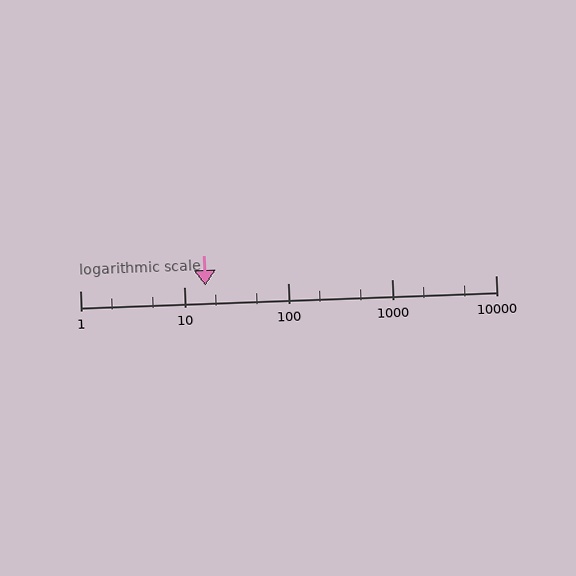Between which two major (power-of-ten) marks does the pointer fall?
The pointer is between 10 and 100.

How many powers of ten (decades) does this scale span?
The scale spans 4 decades, from 1 to 10000.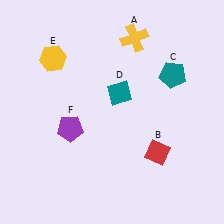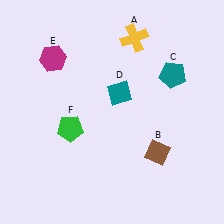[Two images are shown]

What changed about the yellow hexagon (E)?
In Image 1, E is yellow. In Image 2, it changed to magenta.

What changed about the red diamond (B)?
In Image 1, B is red. In Image 2, it changed to brown.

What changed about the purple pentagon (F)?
In Image 1, F is purple. In Image 2, it changed to green.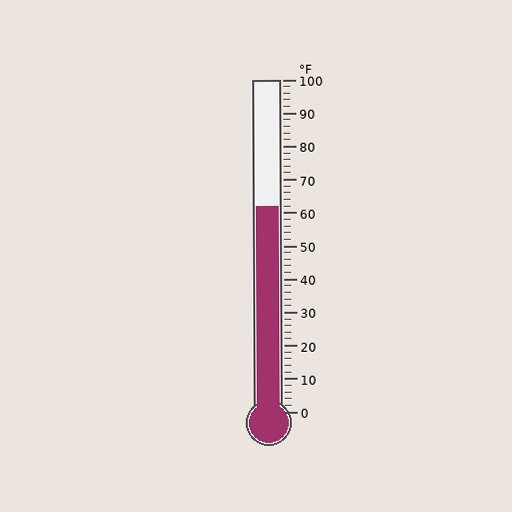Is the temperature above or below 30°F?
The temperature is above 30°F.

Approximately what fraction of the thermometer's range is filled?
The thermometer is filled to approximately 60% of its range.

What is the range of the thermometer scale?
The thermometer scale ranges from 0°F to 100°F.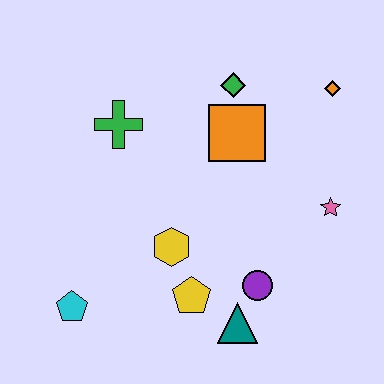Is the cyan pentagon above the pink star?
No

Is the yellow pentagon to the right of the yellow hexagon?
Yes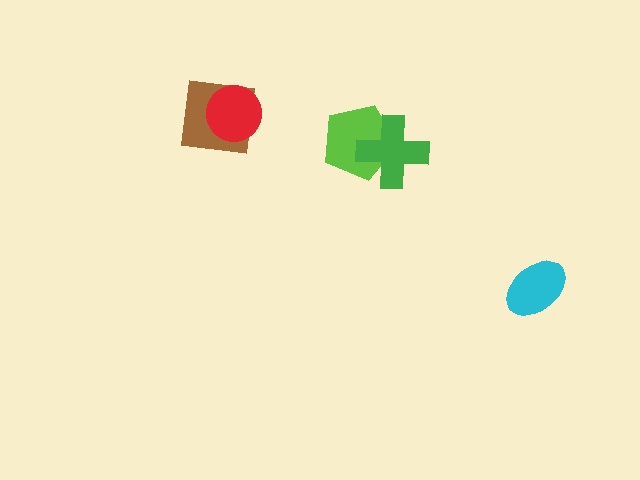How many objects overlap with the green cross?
1 object overlaps with the green cross.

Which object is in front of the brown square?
The red circle is in front of the brown square.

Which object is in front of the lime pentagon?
The green cross is in front of the lime pentagon.